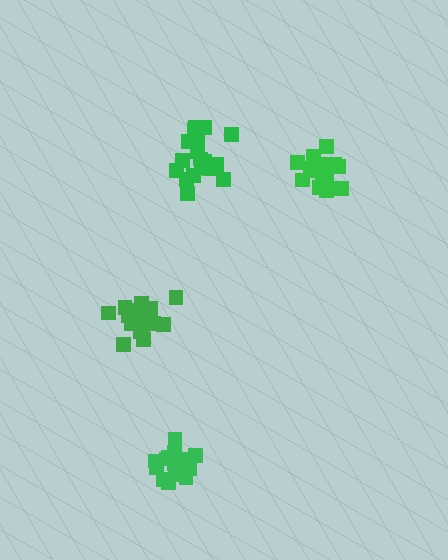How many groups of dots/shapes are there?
There are 4 groups.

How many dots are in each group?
Group 1: 15 dots, Group 2: 15 dots, Group 3: 18 dots, Group 4: 18 dots (66 total).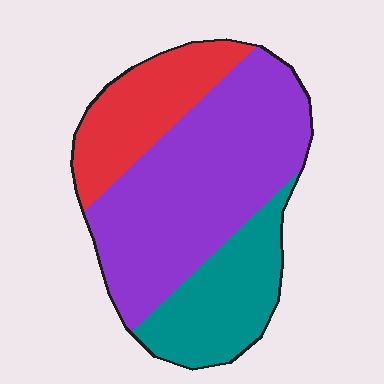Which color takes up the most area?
Purple, at roughly 55%.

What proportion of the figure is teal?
Teal covers 24% of the figure.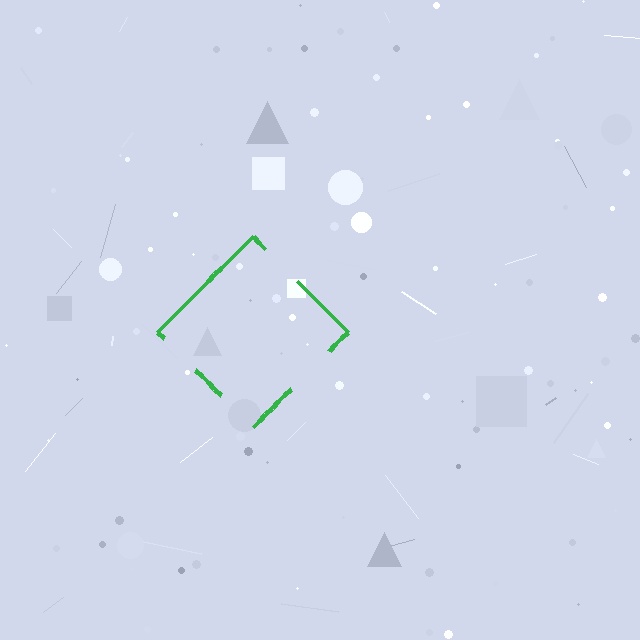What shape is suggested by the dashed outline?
The dashed outline suggests a diamond.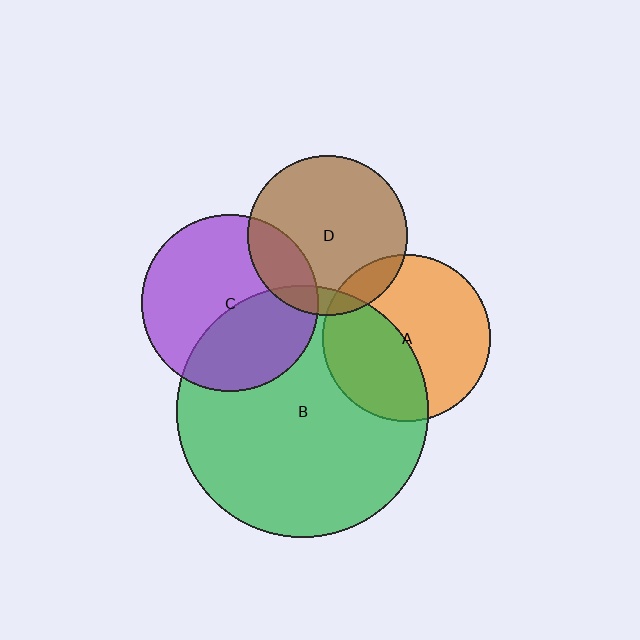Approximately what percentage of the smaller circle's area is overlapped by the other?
Approximately 40%.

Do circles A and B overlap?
Yes.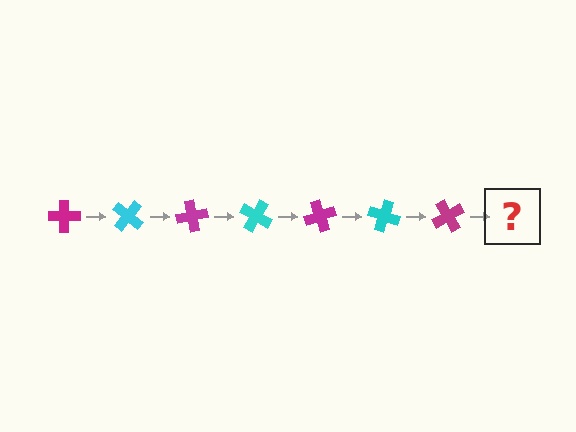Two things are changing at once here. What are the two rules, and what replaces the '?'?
The two rules are that it rotates 40 degrees each step and the color cycles through magenta and cyan. The '?' should be a cyan cross, rotated 280 degrees from the start.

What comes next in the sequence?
The next element should be a cyan cross, rotated 280 degrees from the start.